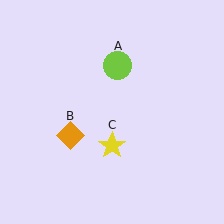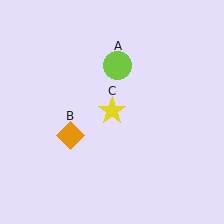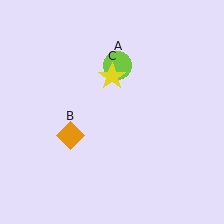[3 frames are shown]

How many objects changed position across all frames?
1 object changed position: yellow star (object C).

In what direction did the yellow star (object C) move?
The yellow star (object C) moved up.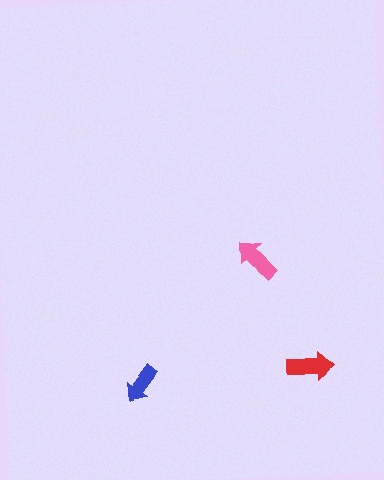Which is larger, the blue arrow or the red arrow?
The red one.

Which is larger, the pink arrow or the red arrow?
The red one.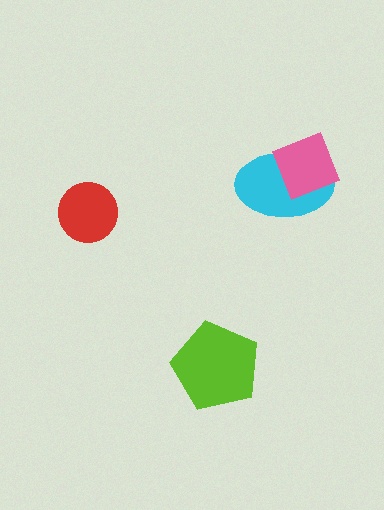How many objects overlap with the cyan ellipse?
1 object overlaps with the cyan ellipse.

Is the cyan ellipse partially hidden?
Yes, it is partially covered by another shape.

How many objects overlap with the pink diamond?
1 object overlaps with the pink diamond.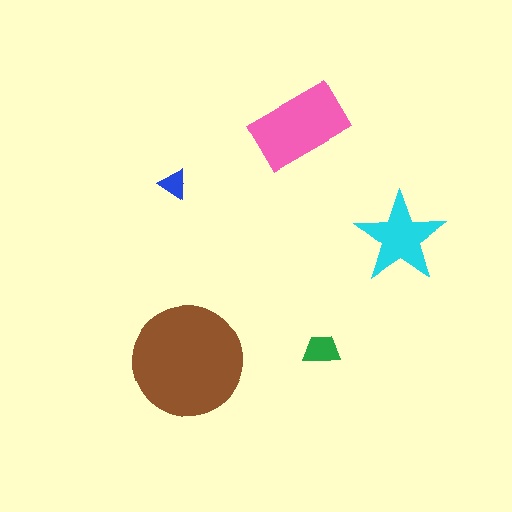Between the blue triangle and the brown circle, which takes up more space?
The brown circle.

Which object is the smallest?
The blue triangle.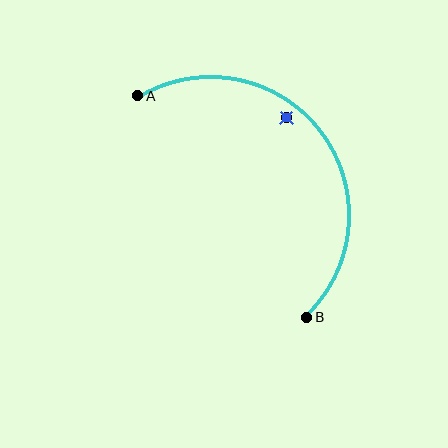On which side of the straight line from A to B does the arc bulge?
The arc bulges above and to the right of the straight line connecting A and B.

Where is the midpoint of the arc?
The arc midpoint is the point on the curve farthest from the straight line joining A and B. It sits above and to the right of that line.